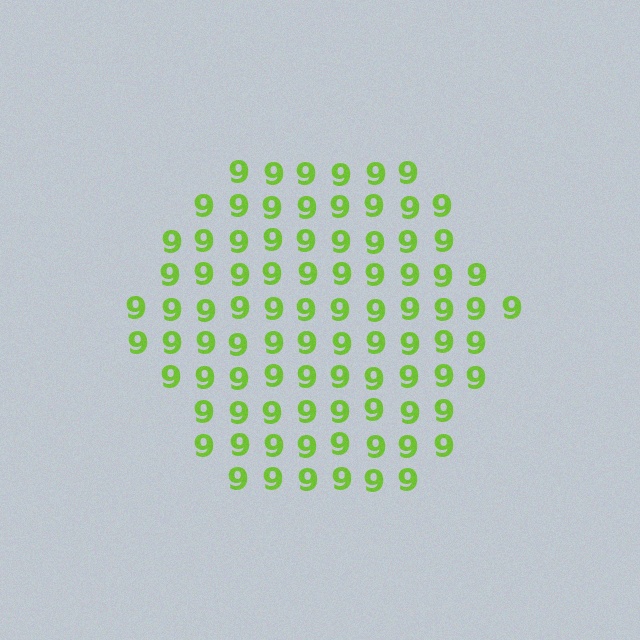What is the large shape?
The large shape is a hexagon.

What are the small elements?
The small elements are digit 9's.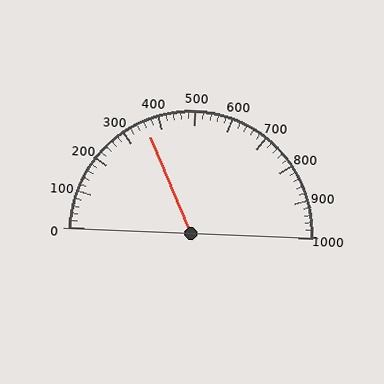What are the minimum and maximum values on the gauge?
The gauge ranges from 0 to 1000.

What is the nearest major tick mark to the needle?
The nearest major tick mark is 400.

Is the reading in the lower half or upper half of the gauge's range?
The reading is in the lower half of the range (0 to 1000).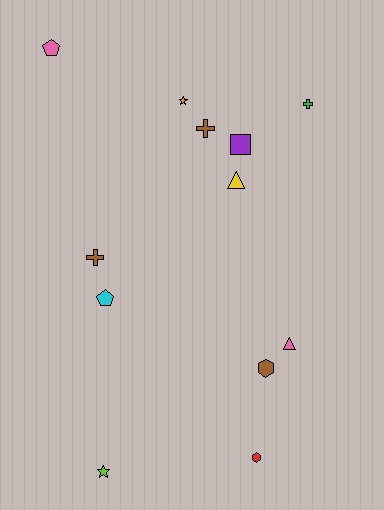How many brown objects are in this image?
There are 3 brown objects.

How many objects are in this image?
There are 12 objects.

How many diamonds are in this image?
There are no diamonds.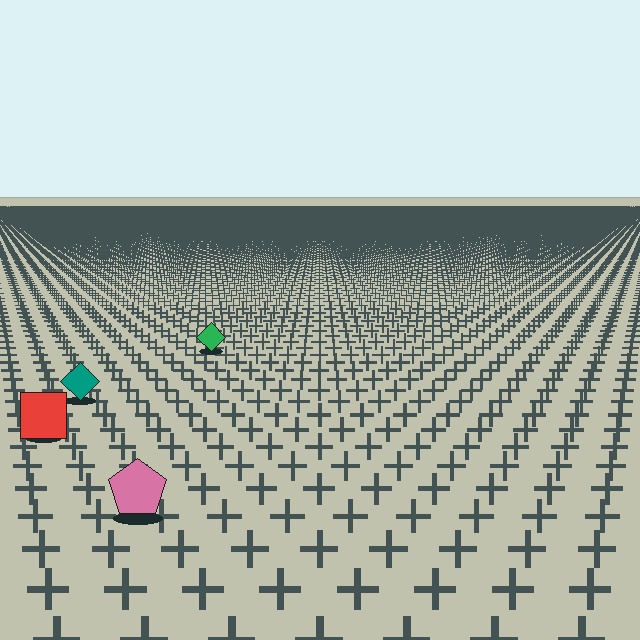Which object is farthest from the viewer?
The green diamond is farthest from the viewer. It appears smaller and the ground texture around it is denser.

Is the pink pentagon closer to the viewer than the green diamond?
Yes. The pink pentagon is closer — you can tell from the texture gradient: the ground texture is coarser near it.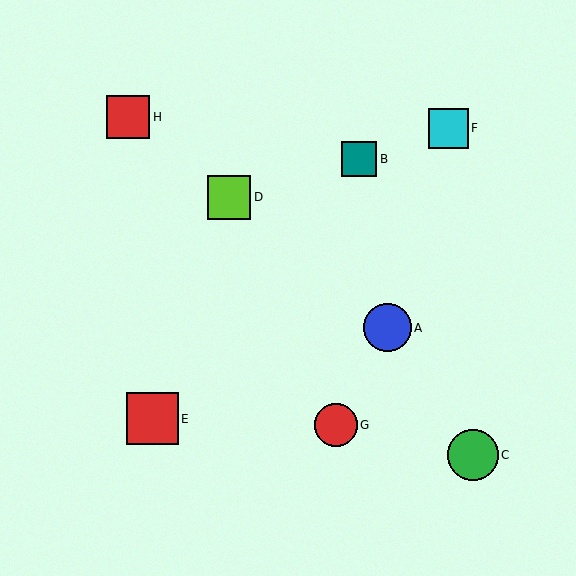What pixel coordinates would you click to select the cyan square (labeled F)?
Click at (448, 128) to select the cyan square F.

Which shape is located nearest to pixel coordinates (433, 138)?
The cyan square (labeled F) at (448, 128) is nearest to that location.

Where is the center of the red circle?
The center of the red circle is at (336, 425).